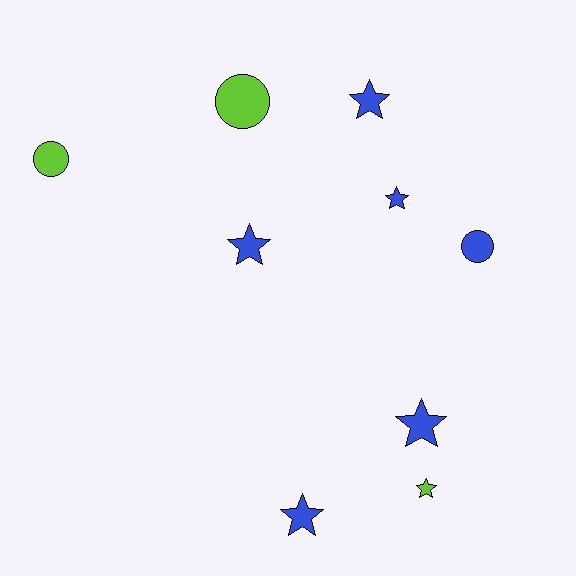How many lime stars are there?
There is 1 lime star.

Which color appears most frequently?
Blue, with 6 objects.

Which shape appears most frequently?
Star, with 6 objects.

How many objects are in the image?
There are 9 objects.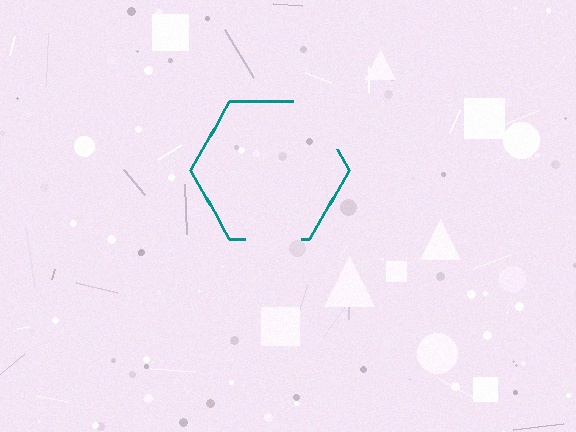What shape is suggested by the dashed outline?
The dashed outline suggests a hexagon.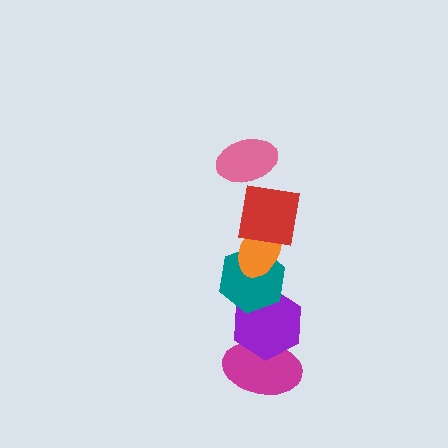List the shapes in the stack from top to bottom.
From top to bottom: the pink ellipse, the red square, the orange ellipse, the teal hexagon, the purple hexagon, the magenta ellipse.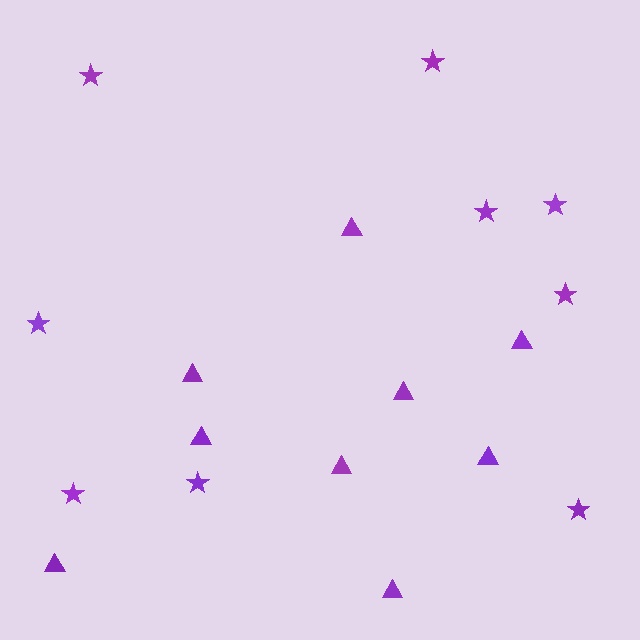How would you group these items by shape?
There are 2 groups: one group of triangles (9) and one group of stars (9).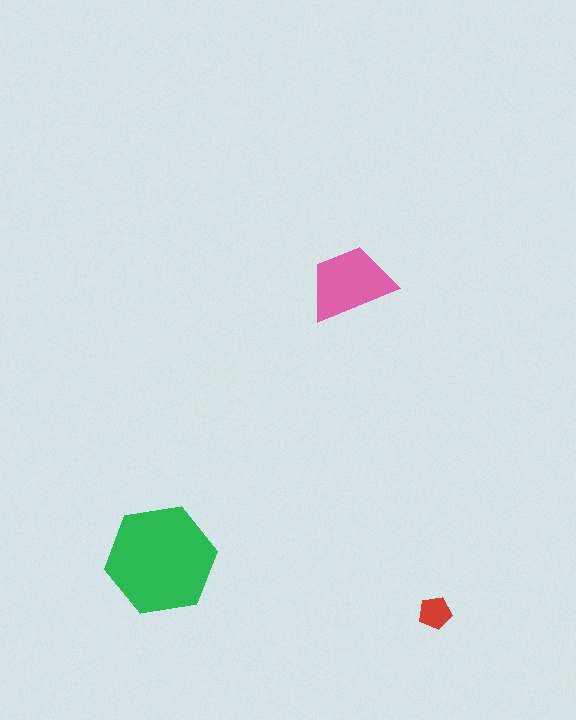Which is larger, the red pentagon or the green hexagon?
The green hexagon.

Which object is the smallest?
The red pentagon.